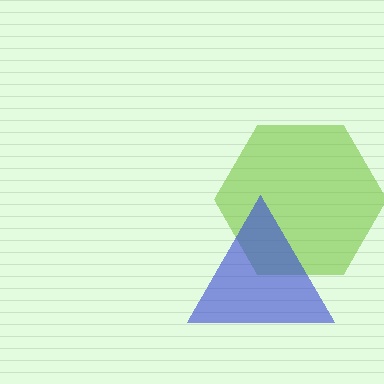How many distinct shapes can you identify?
There are 2 distinct shapes: a lime hexagon, a blue triangle.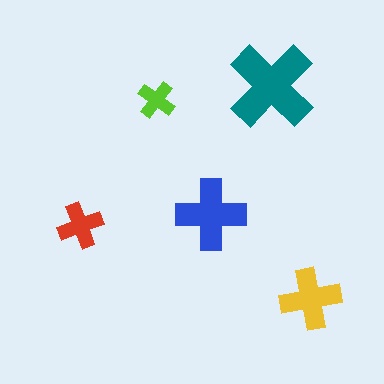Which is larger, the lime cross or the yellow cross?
The yellow one.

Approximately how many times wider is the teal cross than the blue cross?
About 1.5 times wider.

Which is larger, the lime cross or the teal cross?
The teal one.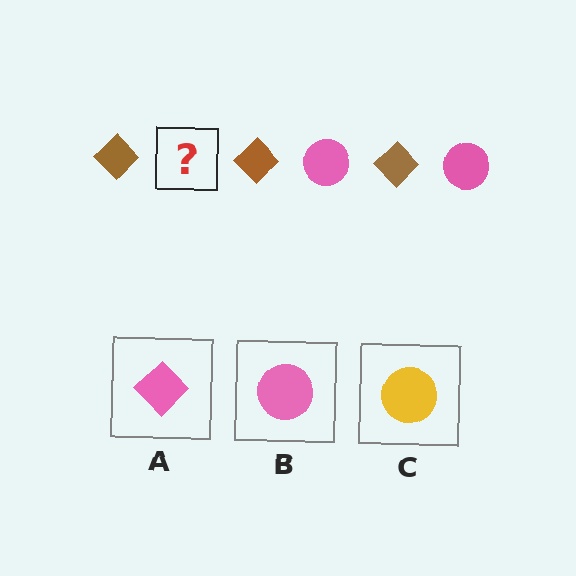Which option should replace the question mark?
Option B.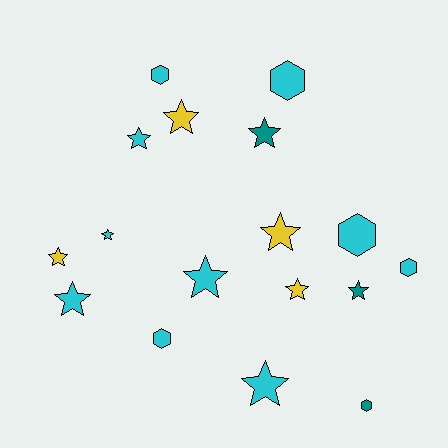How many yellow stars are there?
There are 4 yellow stars.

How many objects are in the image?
There are 17 objects.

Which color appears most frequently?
Cyan, with 10 objects.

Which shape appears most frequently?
Star, with 11 objects.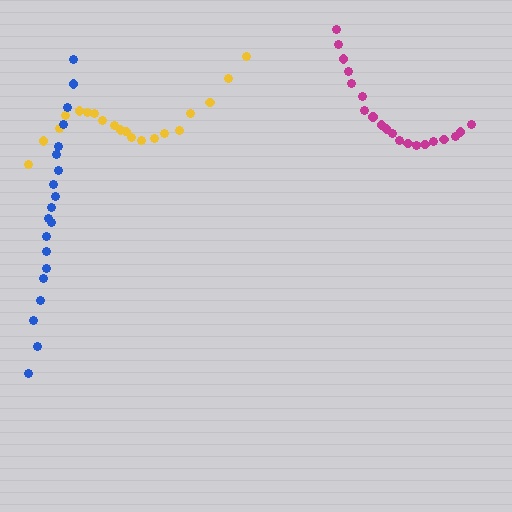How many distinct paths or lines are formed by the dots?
There are 3 distinct paths.